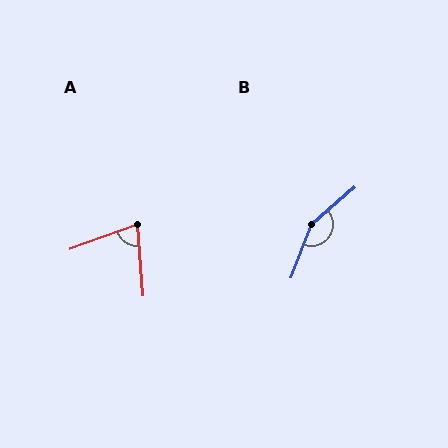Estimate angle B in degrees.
Approximately 152 degrees.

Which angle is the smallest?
A, at approximately 75 degrees.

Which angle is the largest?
B, at approximately 152 degrees.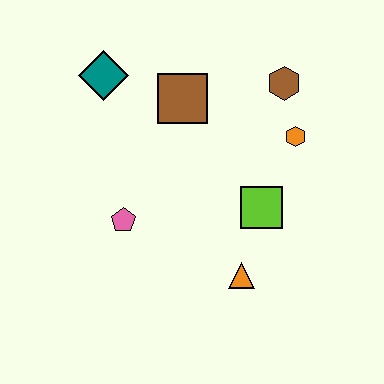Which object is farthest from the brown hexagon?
The pink pentagon is farthest from the brown hexagon.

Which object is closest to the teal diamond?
The brown square is closest to the teal diamond.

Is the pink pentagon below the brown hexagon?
Yes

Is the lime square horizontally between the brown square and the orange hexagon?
Yes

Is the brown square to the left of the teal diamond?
No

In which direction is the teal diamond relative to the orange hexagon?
The teal diamond is to the left of the orange hexagon.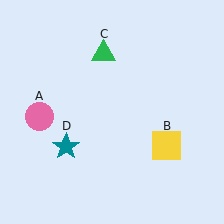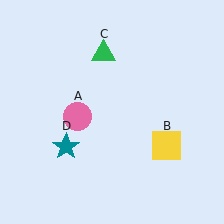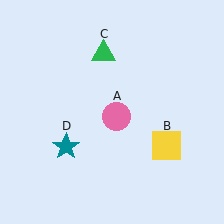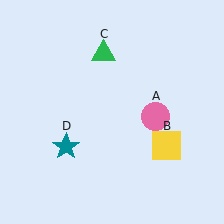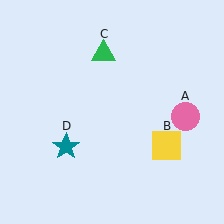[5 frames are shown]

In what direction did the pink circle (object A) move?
The pink circle (object A) moved right.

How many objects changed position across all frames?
1 object changed position: pink circle (object A).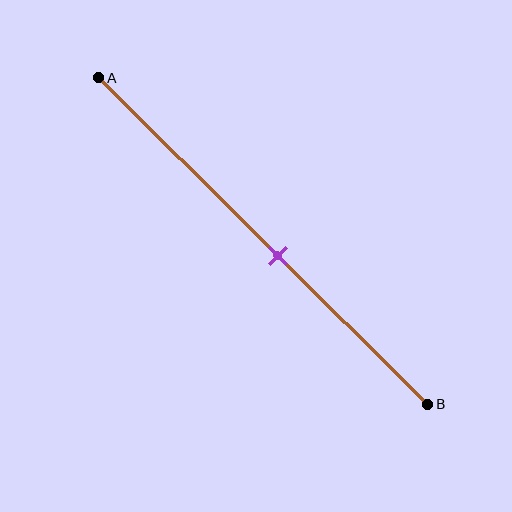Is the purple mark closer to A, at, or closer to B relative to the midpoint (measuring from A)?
The purple mark is closer to point B than the midpoint of segment AB.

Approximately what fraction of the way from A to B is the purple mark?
The purple mark is approximately 55% of the way from A to B.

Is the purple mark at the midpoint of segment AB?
No, the mark is at about 55% from A, not at the 50% midpoint.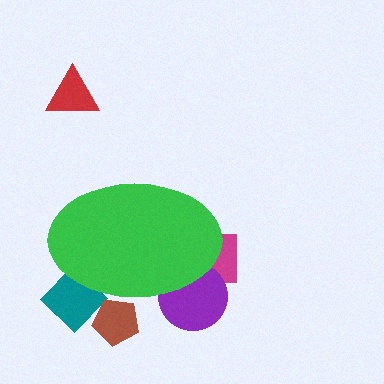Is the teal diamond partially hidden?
Yes, the teal diamond is partially hidden behind the green ellipse.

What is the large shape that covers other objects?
A green ellipse.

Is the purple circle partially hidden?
Yes, the purple circle is partially hidden behind the green ellipse.